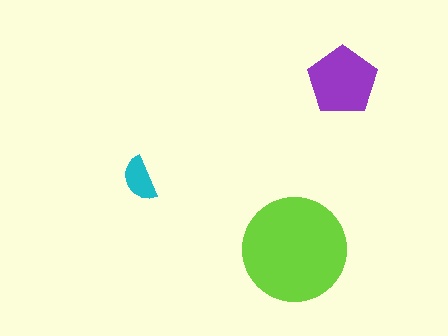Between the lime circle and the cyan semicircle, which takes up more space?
The lime circle.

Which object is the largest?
The lime circle.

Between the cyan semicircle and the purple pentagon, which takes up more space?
The purple pentagon.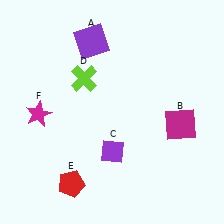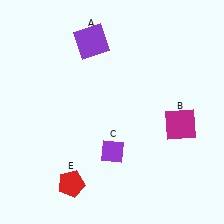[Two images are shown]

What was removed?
The lime cross (D), the magenta star (F) were removed in Image 2.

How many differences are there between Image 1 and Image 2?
There are 2 differences between the two images.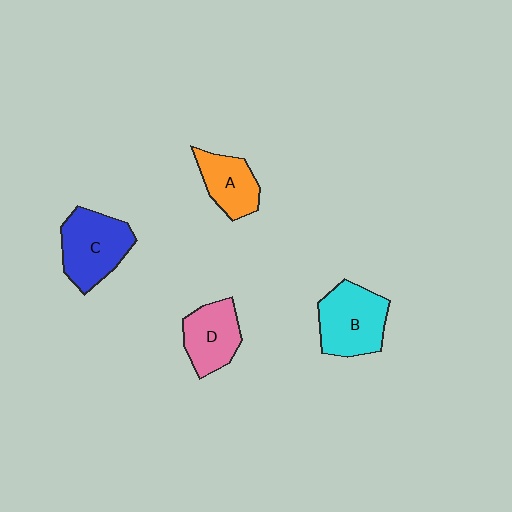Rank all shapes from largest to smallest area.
From largest to smallest: B (cyan), C (blue), D (pink), A (orange).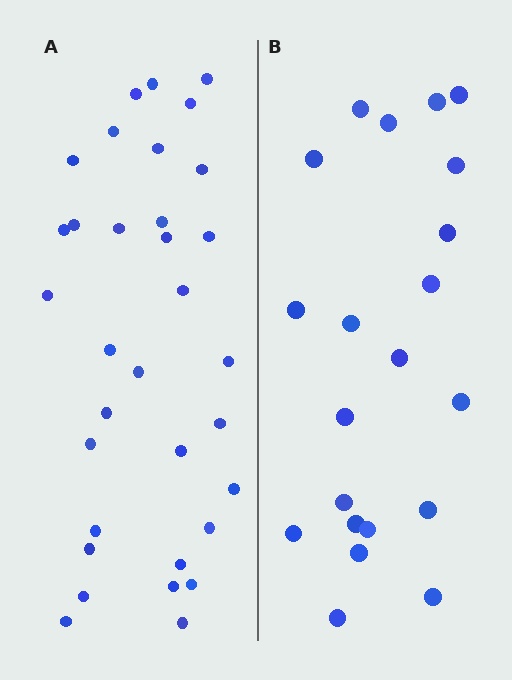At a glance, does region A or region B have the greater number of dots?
Region A (the left region) has more dots.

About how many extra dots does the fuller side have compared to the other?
Region A has roughly 12 or so more dots than region B.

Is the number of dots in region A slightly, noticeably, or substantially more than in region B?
Region A has substantially more. The ratio is roughly 1.6 to 1.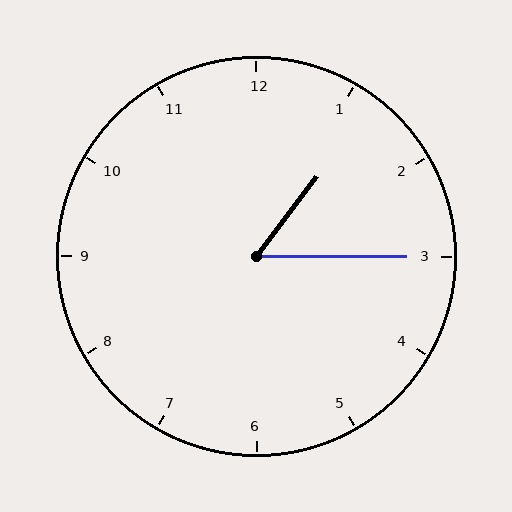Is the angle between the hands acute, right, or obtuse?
It is acute.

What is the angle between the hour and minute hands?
Approximately 52 degrees.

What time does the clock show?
1:15.